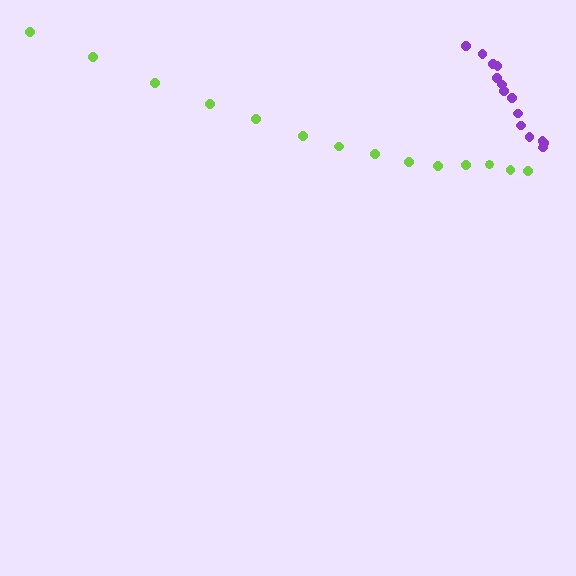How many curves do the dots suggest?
There are 2 distinct paths.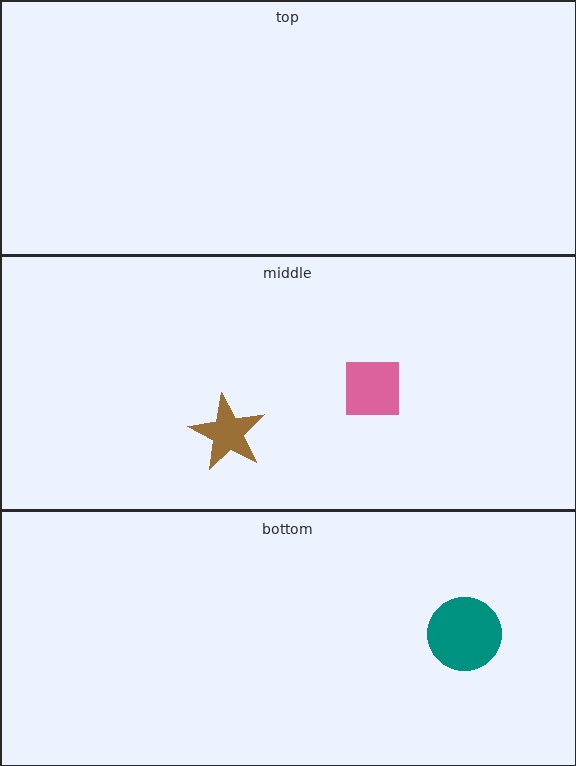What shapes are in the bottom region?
The teal circle.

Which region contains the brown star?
The middle region.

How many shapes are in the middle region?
2.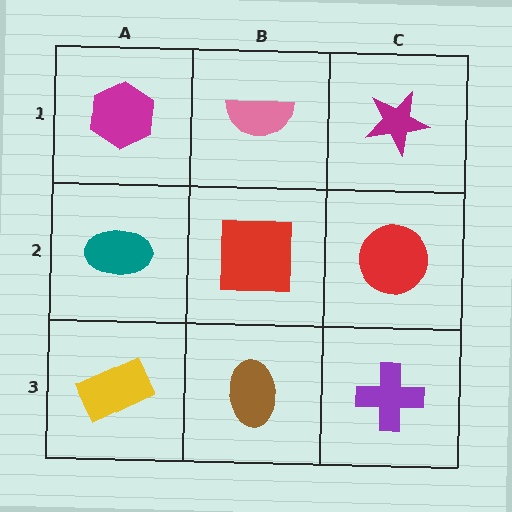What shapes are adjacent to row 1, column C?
A red circle (row 2, column C), a pink semicircle (row 1, column B).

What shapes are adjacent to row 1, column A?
A teal ellipse (row 2, column A), a pink semicircle (row 1, column B).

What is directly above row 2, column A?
A magenta hexagon.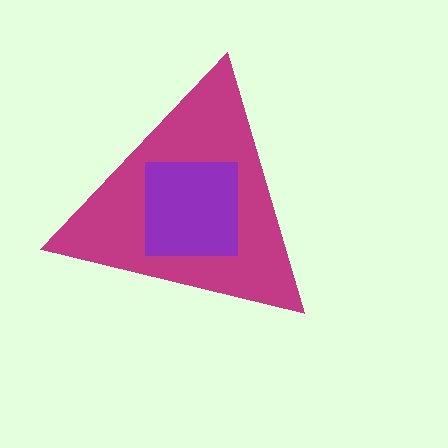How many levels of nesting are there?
2.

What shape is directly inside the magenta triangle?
The purple square.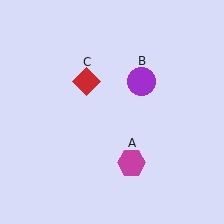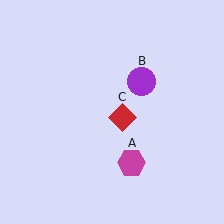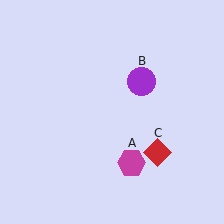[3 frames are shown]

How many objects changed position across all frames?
1 object changed position: red diamond (object C).